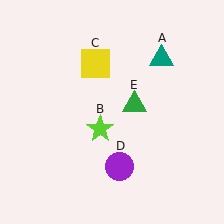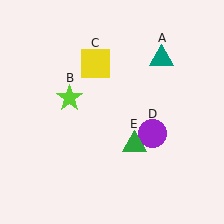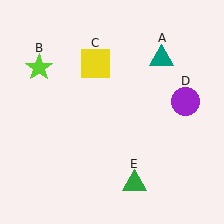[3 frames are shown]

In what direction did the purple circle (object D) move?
The purple circle (object D) moved up and to the right.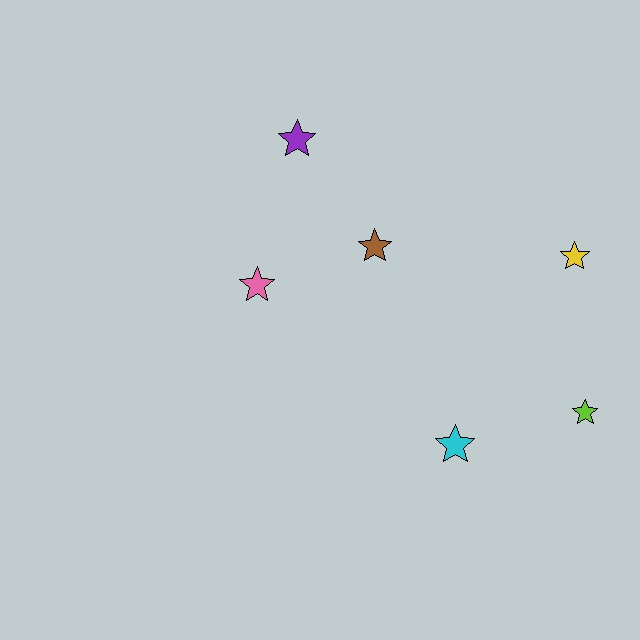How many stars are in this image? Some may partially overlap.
There are 6 stars.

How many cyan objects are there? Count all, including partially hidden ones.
There is 1 cyan object.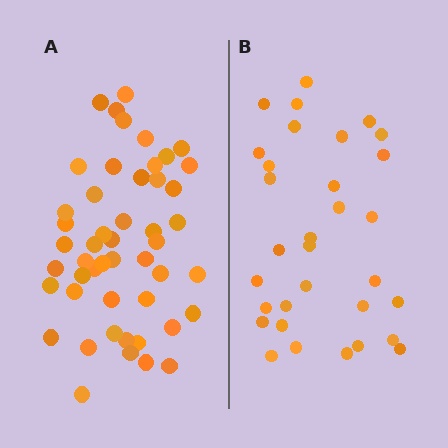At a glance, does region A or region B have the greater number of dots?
Region A (the left region) has more dots.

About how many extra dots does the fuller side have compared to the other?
Region A has approximately 15 more dots than region B.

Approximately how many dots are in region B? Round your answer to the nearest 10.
About 30 dots. (The exact count is 32, which rounds to 30.)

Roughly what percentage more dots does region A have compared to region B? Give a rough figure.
About 55% more.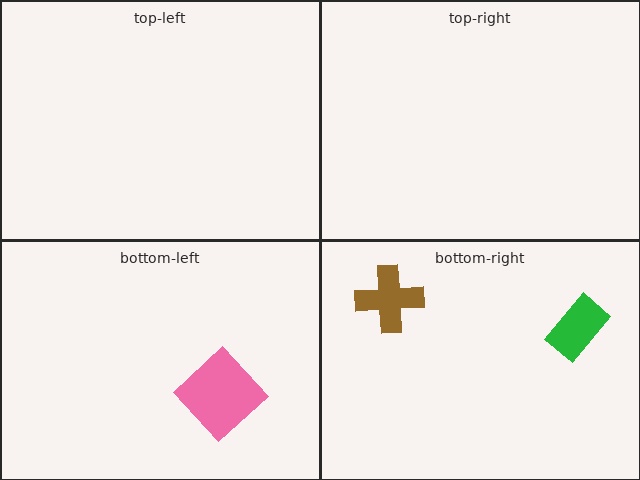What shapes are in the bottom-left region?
The pink diamond.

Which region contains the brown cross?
The bottom-right region.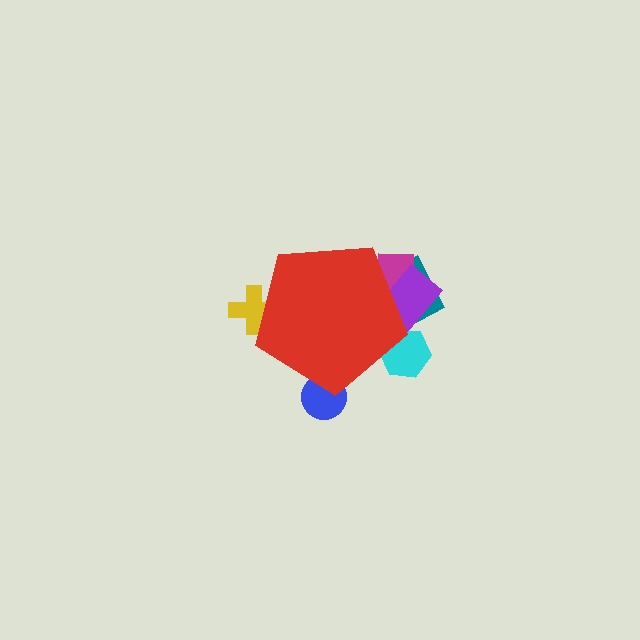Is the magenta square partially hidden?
Yes, the magenta square is partially hidden behind the red pentagon.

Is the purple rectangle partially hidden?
Yes, the purple rectangle is partially hidden behind the red pentagon.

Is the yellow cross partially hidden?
Yes, the yellow cross is partially hidden behind the red pentagon.